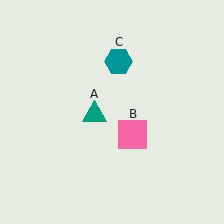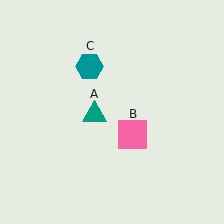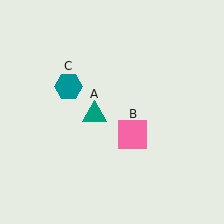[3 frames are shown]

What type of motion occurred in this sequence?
The teal hexagon (object C) rotated counterclockwise around the center of the scene.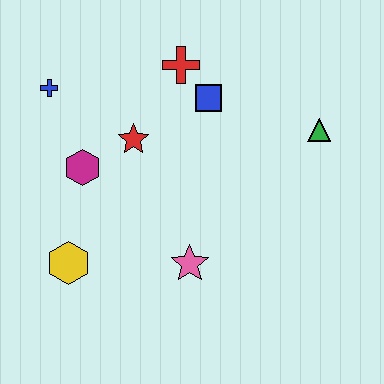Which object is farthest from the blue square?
The yellow hexagon is farthest from the blue square.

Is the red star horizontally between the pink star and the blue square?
No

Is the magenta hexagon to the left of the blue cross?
No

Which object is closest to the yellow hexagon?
The magenta hexagon is closest to the yellow hexagon.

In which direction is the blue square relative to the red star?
The blue square is to the right of the red star.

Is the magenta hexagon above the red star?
No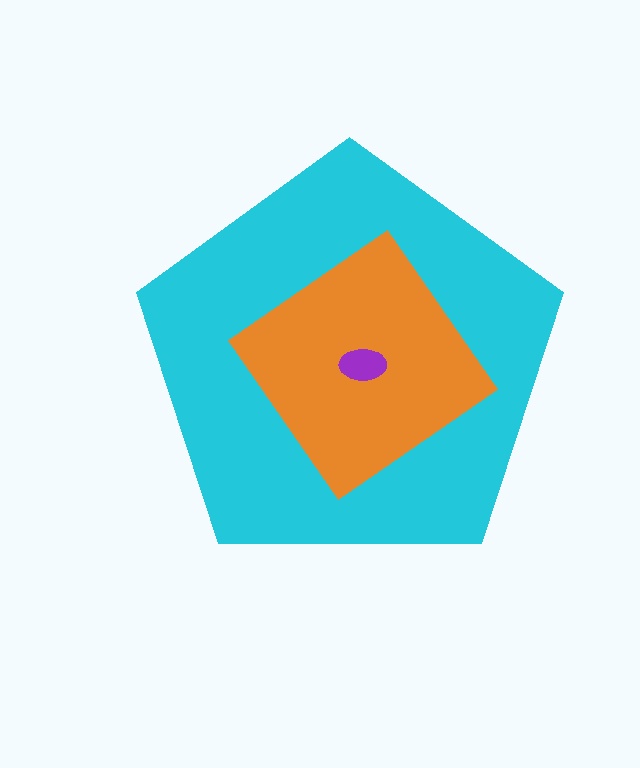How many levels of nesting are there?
3.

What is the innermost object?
The purple ellipse.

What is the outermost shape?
The cyan pentagon.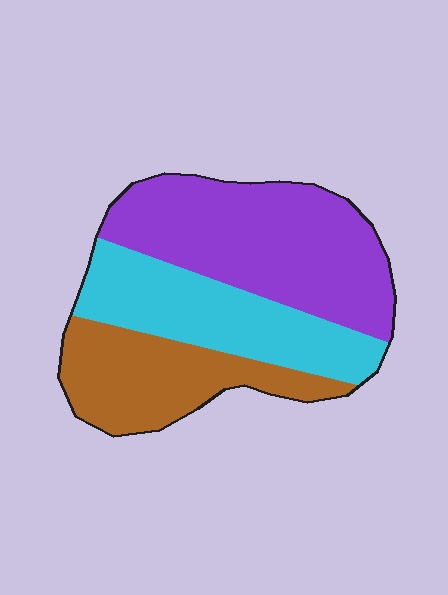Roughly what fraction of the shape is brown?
Brown covers around 25% of the shape.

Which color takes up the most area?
Purple, at roughly 45%.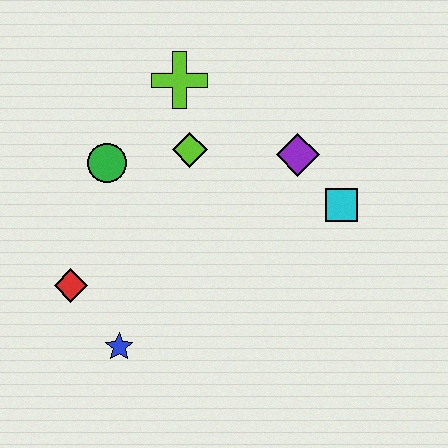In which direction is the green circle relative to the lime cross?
The green circle is below the lime cross.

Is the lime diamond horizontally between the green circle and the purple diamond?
Yes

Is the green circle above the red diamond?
Yes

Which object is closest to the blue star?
The red diamond is closest to the blue star.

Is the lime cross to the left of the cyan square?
Yes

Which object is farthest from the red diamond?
The cyan square is farthest from the red diamond.